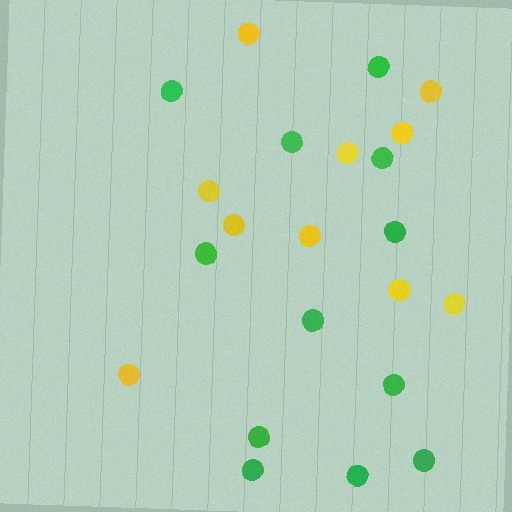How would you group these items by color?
There are 2 groups: one group of green circles (12) and one group of yellow circles (10).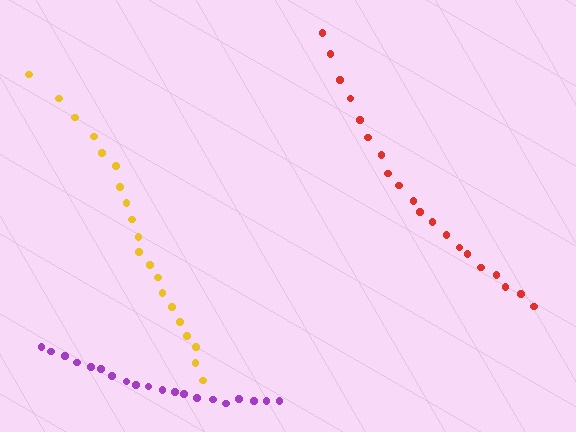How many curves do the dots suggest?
There are 3 distinct paths.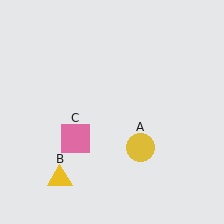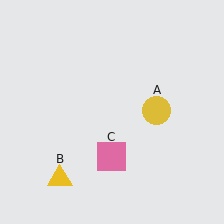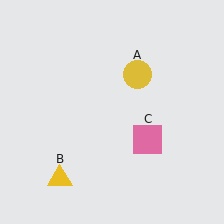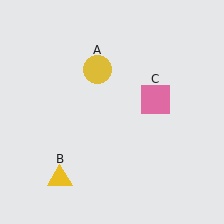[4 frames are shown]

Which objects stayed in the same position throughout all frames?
Yellow triangle (object B) remained stationary.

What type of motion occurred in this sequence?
The yellow circle (object A), pink square (object C) rotated counterclockwise around the center of the scene.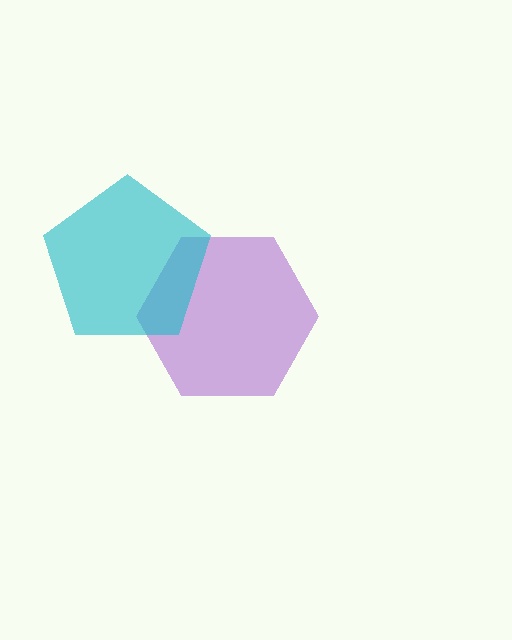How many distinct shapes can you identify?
There are 2 distinct shapes: a purple hexagon, a cyan pentagon.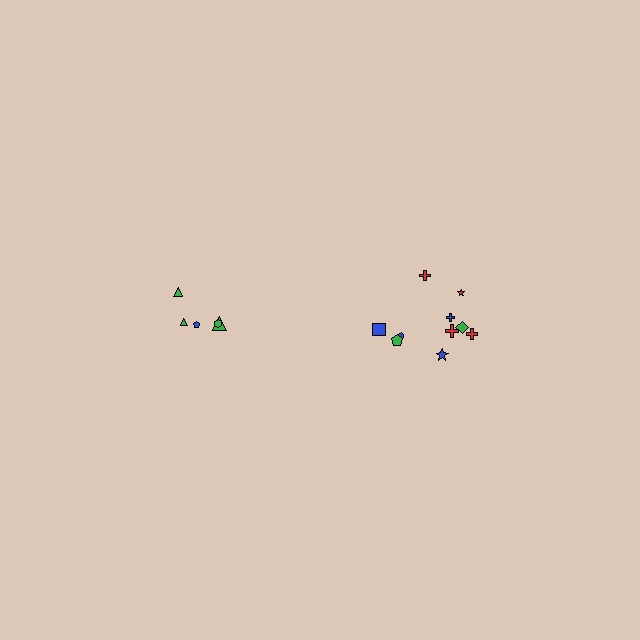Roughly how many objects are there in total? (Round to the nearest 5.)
Roughly 15 objects in total.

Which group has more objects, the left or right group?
The right group.